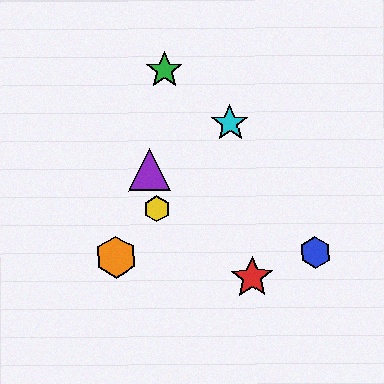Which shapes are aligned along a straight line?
The yellow hexagon, the orange hexagon, the cyan star are aligned along a straight line.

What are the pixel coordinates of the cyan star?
The cyan star is at (230, 123).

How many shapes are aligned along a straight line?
3 shapes (the yellow hexagon, the orange hexagon, the cyan star) are aligned along a straight line.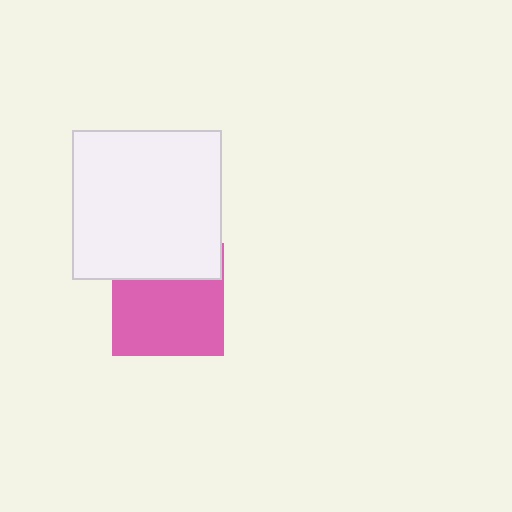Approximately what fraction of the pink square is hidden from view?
Roughly 32% of the pink square is hidden behind the white square.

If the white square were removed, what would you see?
You would see the complete pink square.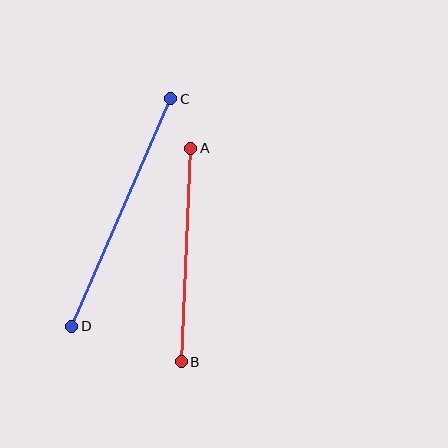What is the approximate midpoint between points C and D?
The midpoint is at approximately (121, 213) pixels.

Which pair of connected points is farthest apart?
Points C and D are farthest apart.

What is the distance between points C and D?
The distance is approximately 248 pixels.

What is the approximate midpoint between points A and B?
The midpoint is at approximately (186, 255) pixels.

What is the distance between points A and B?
The distance is approximately 214 pixels.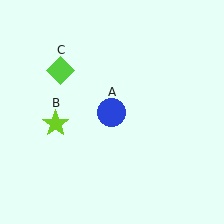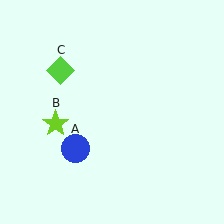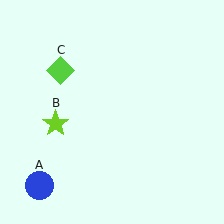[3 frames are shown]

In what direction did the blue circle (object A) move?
The blue circle (object A) moved down and to the left.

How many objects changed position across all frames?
1 object changed position: blue circle (object A).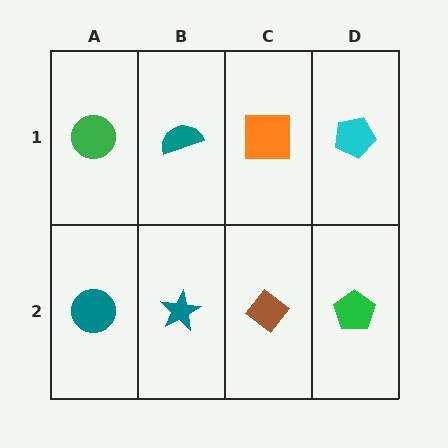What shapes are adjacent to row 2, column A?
A green circle (row 1, column A), a teal star (row 2, column B).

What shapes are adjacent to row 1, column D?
A green pentagon (row 2, column D), an orange square (row 1, column C).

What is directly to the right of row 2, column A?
A teal star.